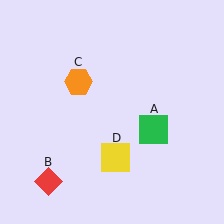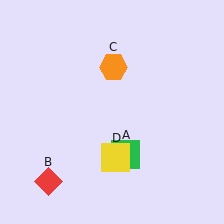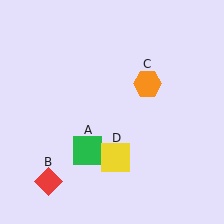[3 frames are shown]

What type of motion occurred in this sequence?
The green square (object A), orange hexagon (object C) rotated clockwise around the center of the scene.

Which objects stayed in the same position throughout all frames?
Red diamond (object B) and yellow square (object D) remained stationary.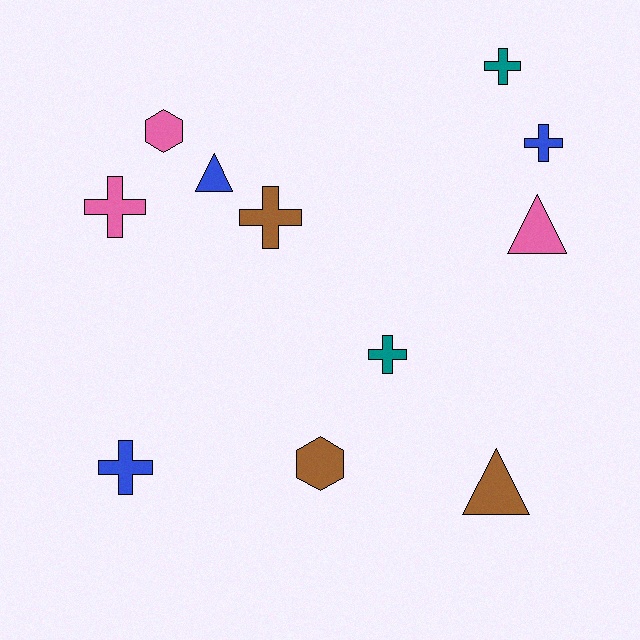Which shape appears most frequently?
Cross, with 6 objects.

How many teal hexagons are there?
There are no teal hexagons.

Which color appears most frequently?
Blue, with 3 objects.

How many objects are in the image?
There are 11 objects.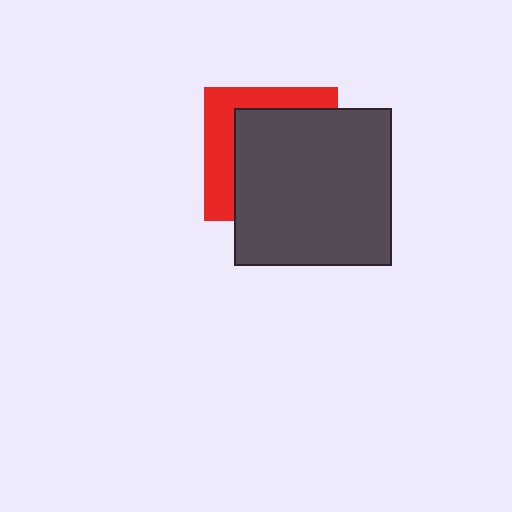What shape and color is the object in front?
The object in front is a dark gray square.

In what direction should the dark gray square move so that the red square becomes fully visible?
The dark gray square should move toward the lower-right. That is the shortest direction to clear the overlap and leave the red square fully visible.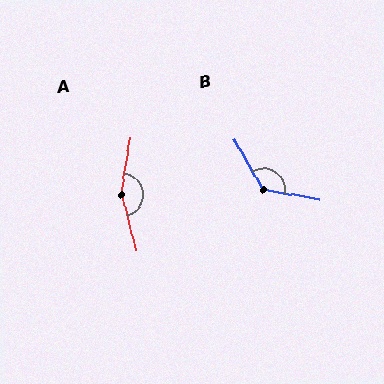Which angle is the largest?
A, at approximately 157 degrees.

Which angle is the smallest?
B, at approximately 129 degrees.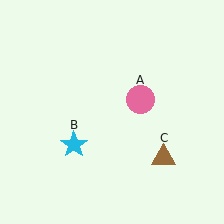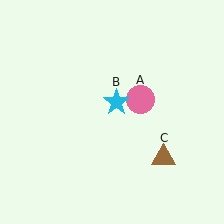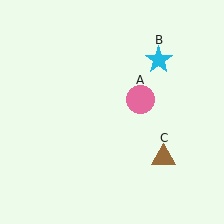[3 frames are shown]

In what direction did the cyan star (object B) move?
The cyan star (object B) moved up and to the right.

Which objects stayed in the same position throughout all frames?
Pink circle (object A) and brown triangle (object C) remained stationary.